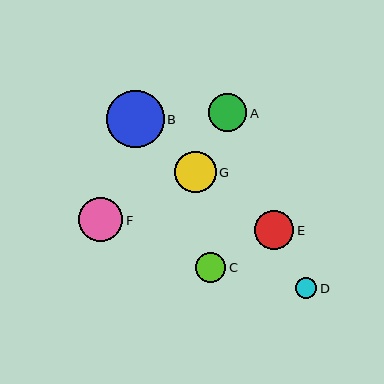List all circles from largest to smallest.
From largest to smallest: B, F, G, E, A, C, D.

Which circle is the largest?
Circle B is the largest with a size of approximately 57 pixels.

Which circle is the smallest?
Circle D is the smallest with a size of approximately 21 pixels.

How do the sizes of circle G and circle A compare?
Circle G and circle A are approximately the same size.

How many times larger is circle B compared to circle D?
Circle B is approximately 2.7 times the size of circle D.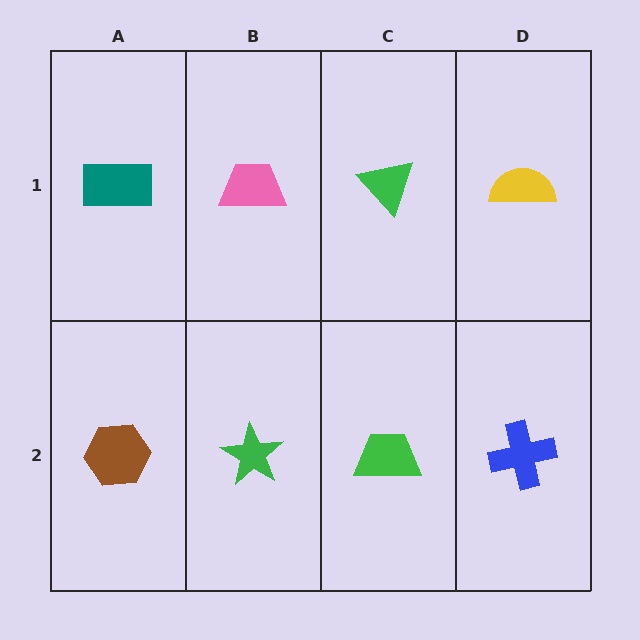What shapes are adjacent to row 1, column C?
A green trapezoid (row 2, column C), a pink trapezoid (row 1, column B), a yellow semicircle (row 1, column D).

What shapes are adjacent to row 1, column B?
A green star (row 2, column B), a teal rectangle (row 1, column A), a green triangle (row 1, column C).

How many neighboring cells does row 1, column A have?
2.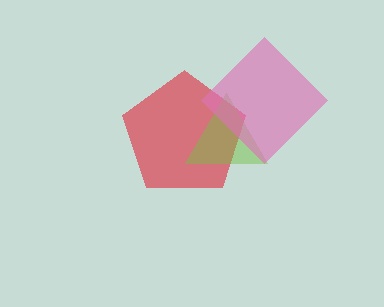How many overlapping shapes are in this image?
There are 3 overlapping shapes in the image.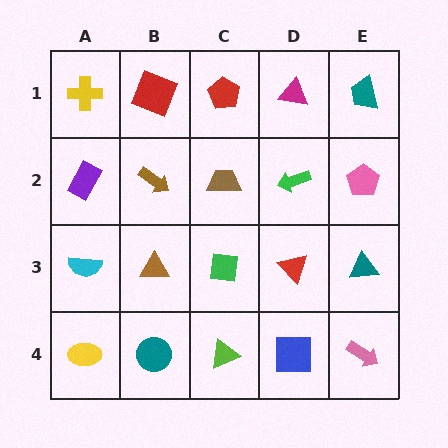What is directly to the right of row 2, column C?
A green arrow.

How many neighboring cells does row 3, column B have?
4.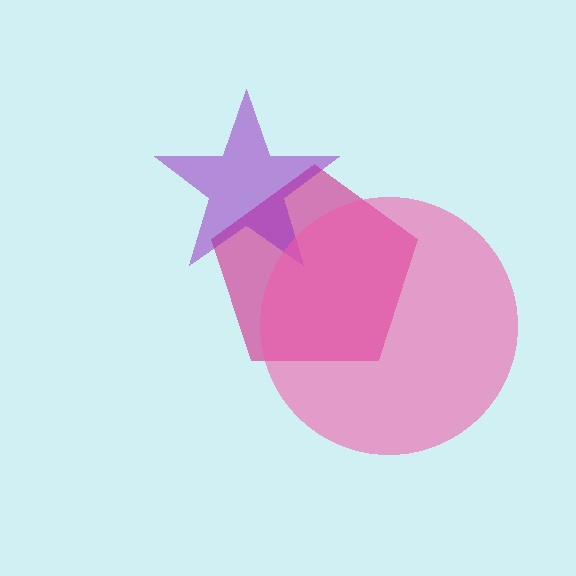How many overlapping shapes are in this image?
There are 3 overlapping shapes in the image.